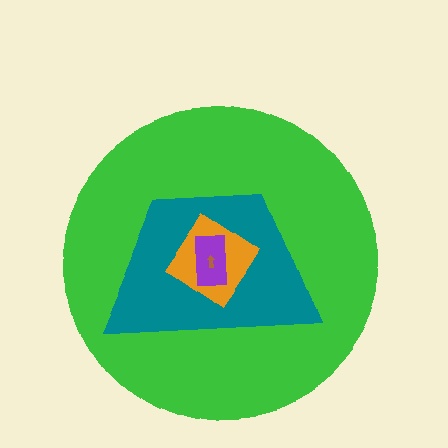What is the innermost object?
The brown arrow.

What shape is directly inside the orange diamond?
The purple rectangle.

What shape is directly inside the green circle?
The teal trapezoid.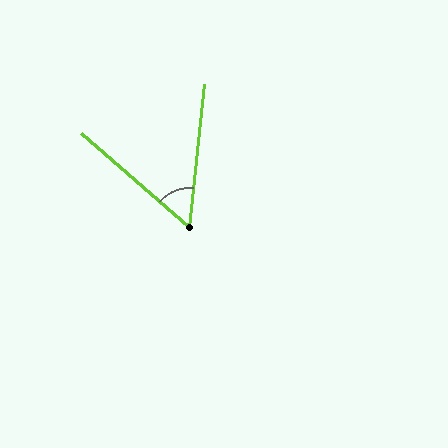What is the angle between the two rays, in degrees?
Approximately 55 degrees.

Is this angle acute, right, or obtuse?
It is acute.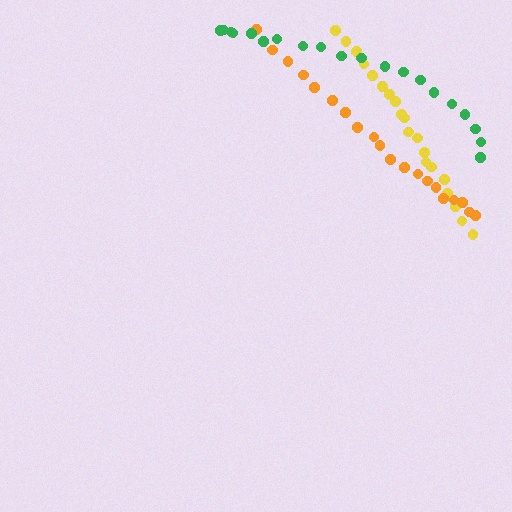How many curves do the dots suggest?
There are 3 distinct paths.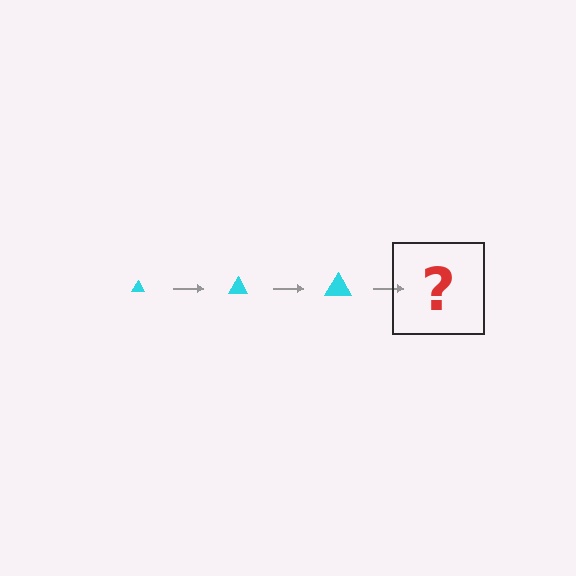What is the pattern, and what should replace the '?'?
The pattern is that the triangle gets progressively larger each step. The '?' should be a cyan triangle, larger than the previous one.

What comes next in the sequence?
The next element should be a cyan triangle, larger than the previous one.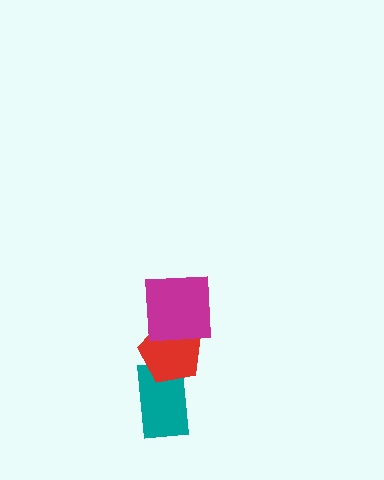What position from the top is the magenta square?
The magenta square is 1st from the top.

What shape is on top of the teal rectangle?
The red pentagon is on top of the teal rectangle.